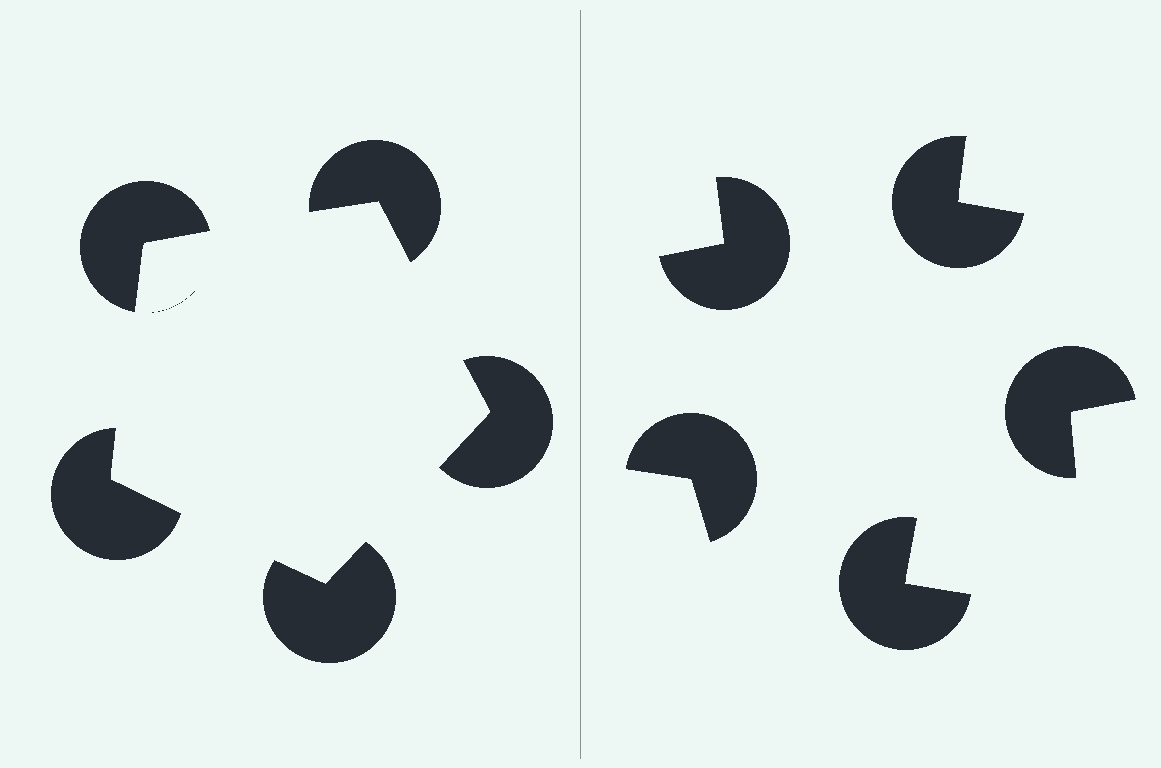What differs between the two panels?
The pac-man discs are positioned identically on both sides; only the wedge orientations differ. On the left they align to a pentagon; on the right they are misaligned.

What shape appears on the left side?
An illusory pentagon.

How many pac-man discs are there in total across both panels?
10 — 5 on each side.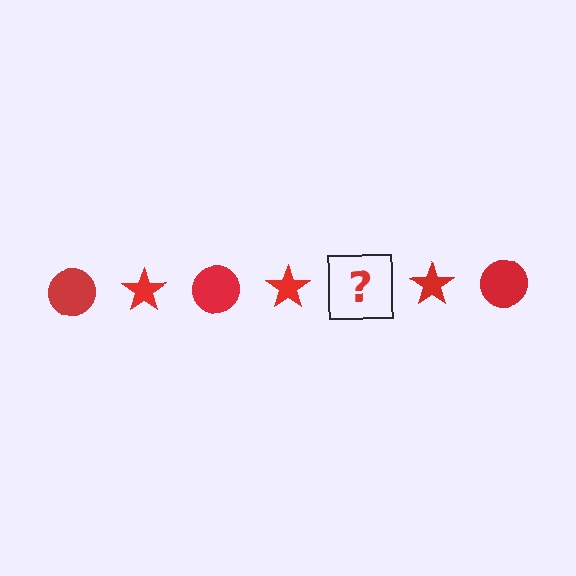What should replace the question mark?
The question mark should be replaced with a red circle.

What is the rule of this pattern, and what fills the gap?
The rule is that the pattern cycles through circle, star shapes in red. The gap should be filled with a red circle.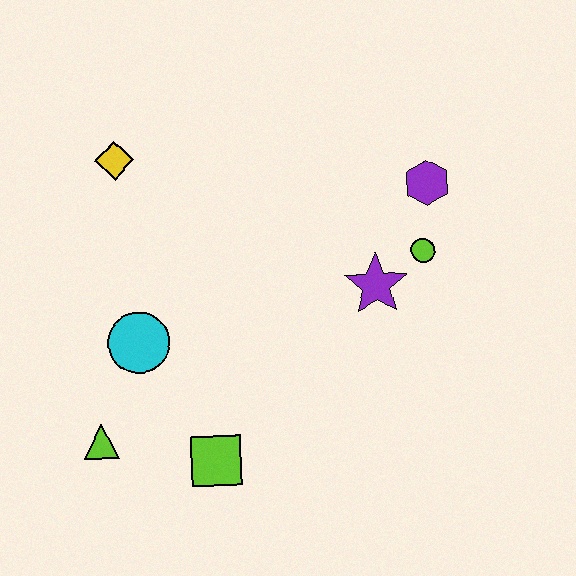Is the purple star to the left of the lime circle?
Yes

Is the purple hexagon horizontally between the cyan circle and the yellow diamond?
No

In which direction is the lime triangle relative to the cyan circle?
The lime triangle is below the cyan circle.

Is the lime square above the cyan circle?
No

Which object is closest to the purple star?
The lime circle is closest to the purple star.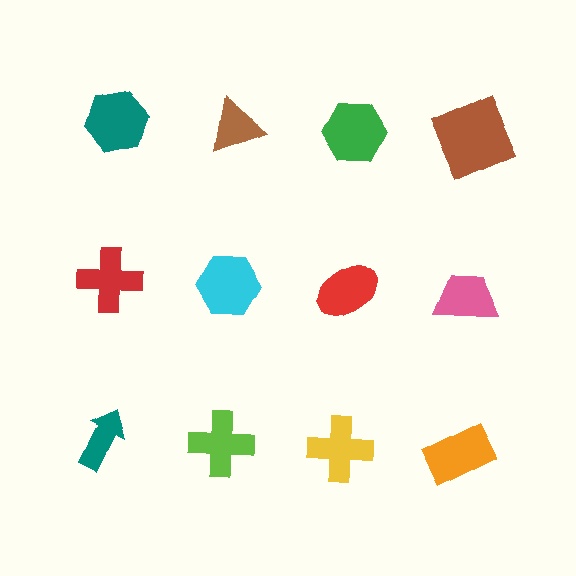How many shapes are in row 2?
4 shapes.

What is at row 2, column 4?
A pink trapezoid.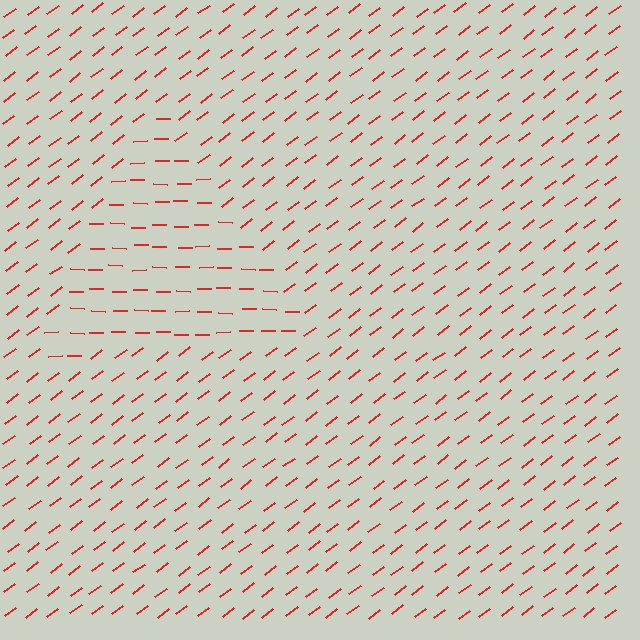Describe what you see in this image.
The image is filled with small red line segments. A triangle region in the image has lines oriented differently from the surrounding lines, creating a visible texture boundary.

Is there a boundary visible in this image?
Yes, there is a texture boundary formed by a change in line orientation.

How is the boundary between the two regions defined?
The boundary is defined purely by a change in line orientation (approximately 37 degrees difference). All lines are the same color and thickness.